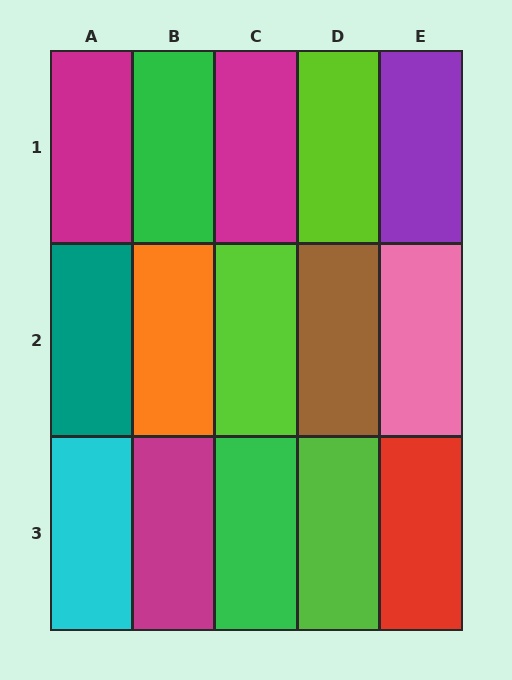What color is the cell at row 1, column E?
Purple.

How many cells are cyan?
1 cell is cyan.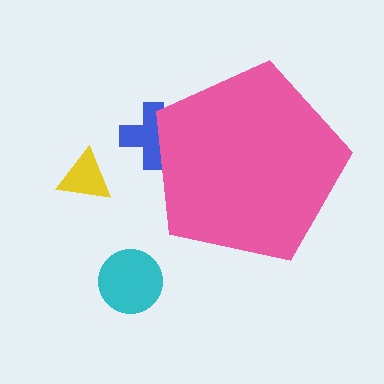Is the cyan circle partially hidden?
No, the cyan circle is fully visible.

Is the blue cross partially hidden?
Yes, the blue cross is partially hidden behind the pink pentagon.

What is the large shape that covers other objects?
A pink pentagon.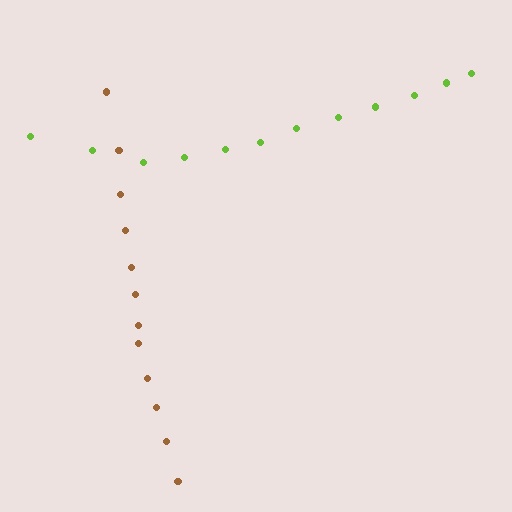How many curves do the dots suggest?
There are 2 distinct paths.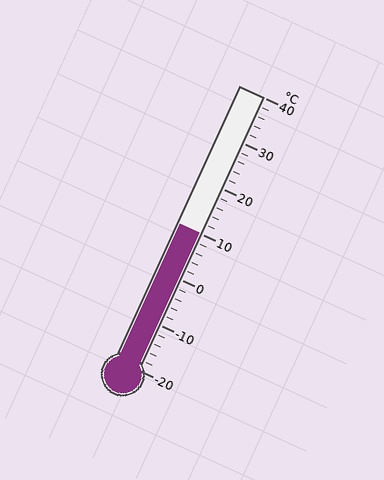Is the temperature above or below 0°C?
The temperature is above 0°C.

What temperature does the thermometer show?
The thermometer shows approximately 10°C.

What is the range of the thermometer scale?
The thermometer scale ranges from -20°C to 40°C.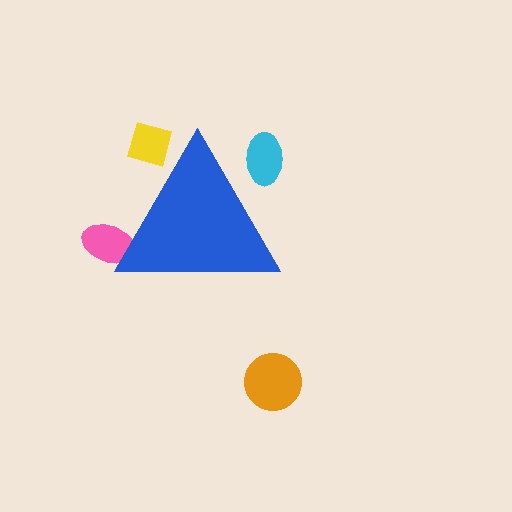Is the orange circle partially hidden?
No, the orange circle is fully visible.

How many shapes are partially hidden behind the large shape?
3 shapes are partially hidden.